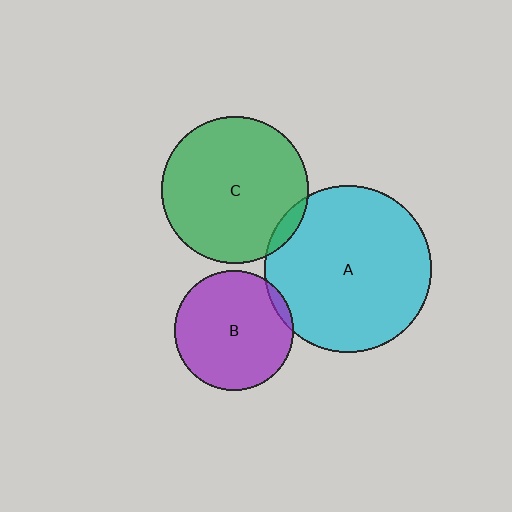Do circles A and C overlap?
Yes.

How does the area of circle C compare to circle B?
Approximately 1.5 times.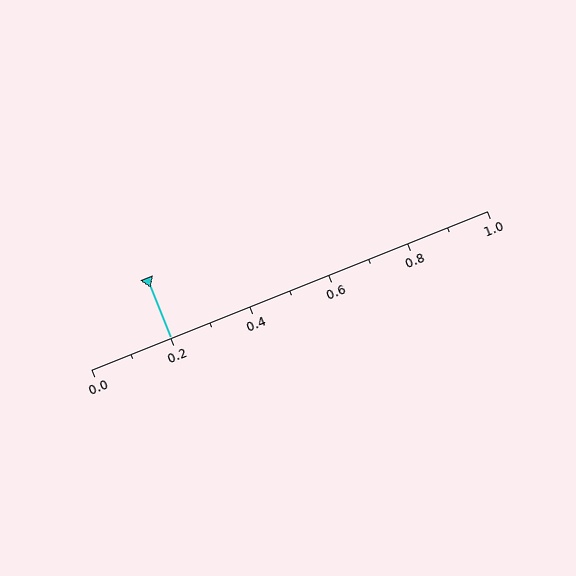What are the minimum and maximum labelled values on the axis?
The axis runs from 0.0 to 1.0.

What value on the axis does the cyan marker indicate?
The marker indicates approximately 0.2.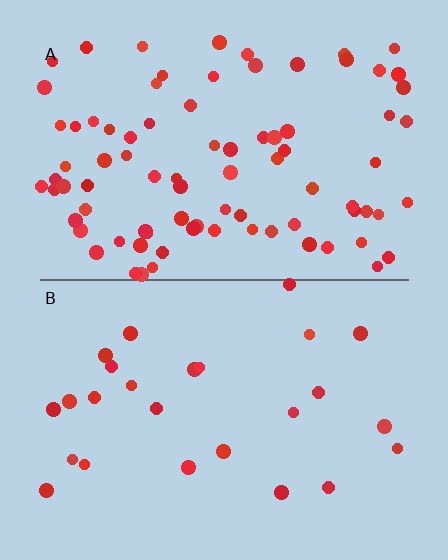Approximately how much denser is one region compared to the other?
Approximately 3.3× — region A over region B.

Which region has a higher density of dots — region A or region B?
A (the top).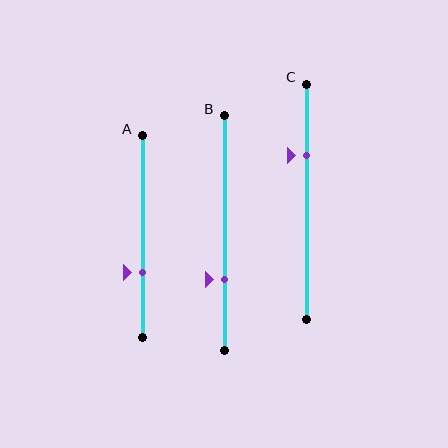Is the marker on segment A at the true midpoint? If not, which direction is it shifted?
No, the marker on segment A is shifted downward by about 18% of the segment length.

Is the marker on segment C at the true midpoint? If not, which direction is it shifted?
No, the marker on segment C is shifted upward by about 20% of the segment length.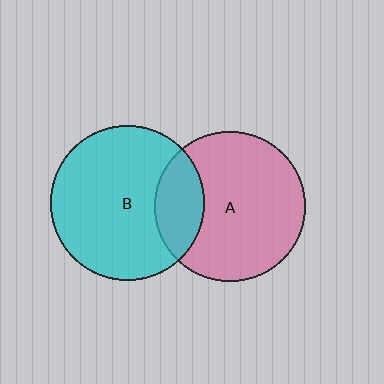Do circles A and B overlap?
Yes.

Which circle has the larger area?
Circle B (cyan).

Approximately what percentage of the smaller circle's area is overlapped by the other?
Approximately 20%.